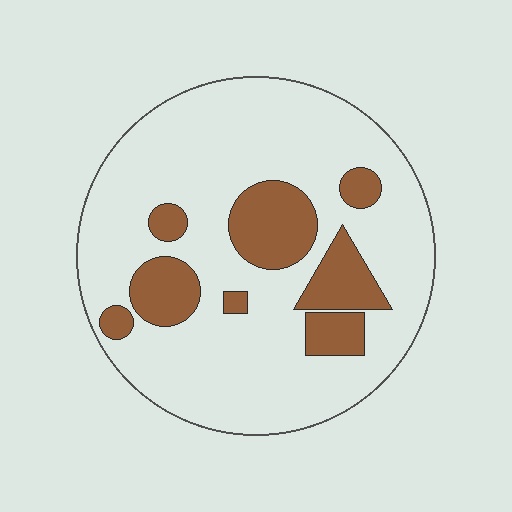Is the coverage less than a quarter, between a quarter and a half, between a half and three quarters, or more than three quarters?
Less than a quarter.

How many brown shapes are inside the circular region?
8.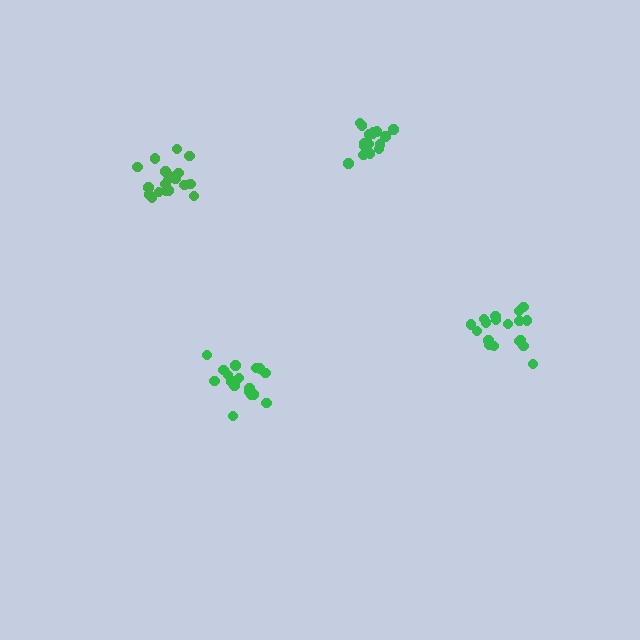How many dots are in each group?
Group 1: 19 dots, Group 2: 18 dots, Group 3: 18 dots, Group 4: 17 dots (72 total).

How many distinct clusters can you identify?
There are 4 distinct clusters.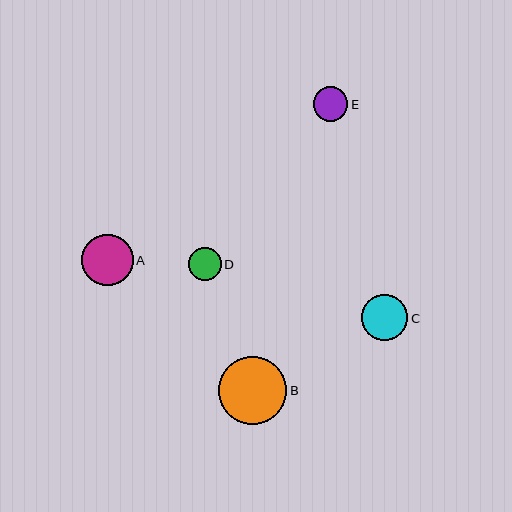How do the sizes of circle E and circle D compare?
Circle E and circle D are approximately the same size.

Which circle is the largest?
Circle B is the largest with a size of approximately 68 pixels.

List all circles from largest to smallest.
From largest to smallest: B, A, C, E, D.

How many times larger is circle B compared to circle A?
Circle B is approximately 1.3 times the size of circle A.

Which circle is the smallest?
Circle D is the smallest with a size of approximately 33 pixels.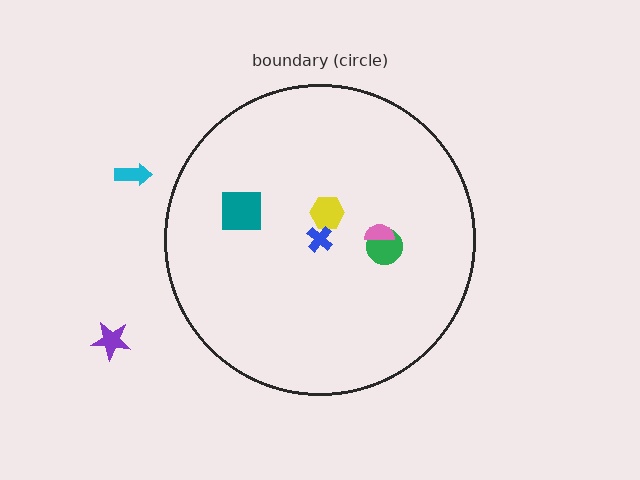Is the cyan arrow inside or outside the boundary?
Outside.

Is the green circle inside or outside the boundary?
Inside.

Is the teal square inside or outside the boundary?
Inside.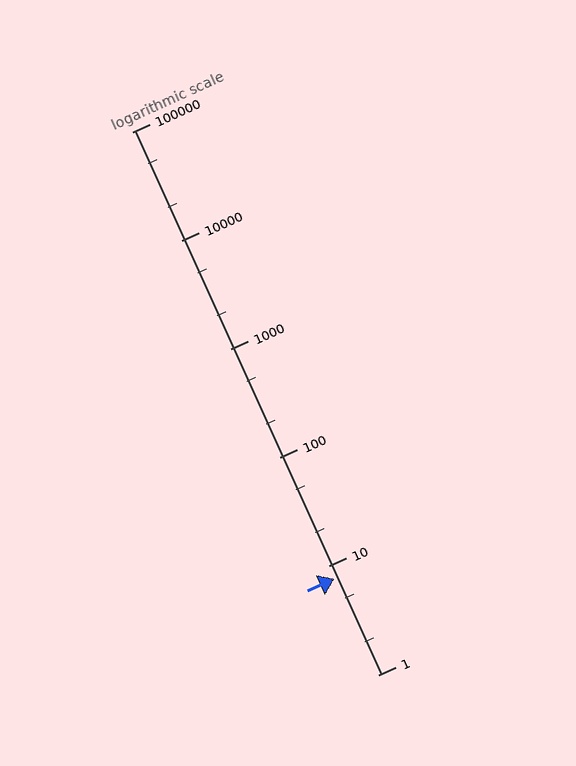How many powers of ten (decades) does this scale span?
The scale spans 5 decades, from 1 to 100000.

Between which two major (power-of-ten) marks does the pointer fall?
The pointer is between 1 and 10.